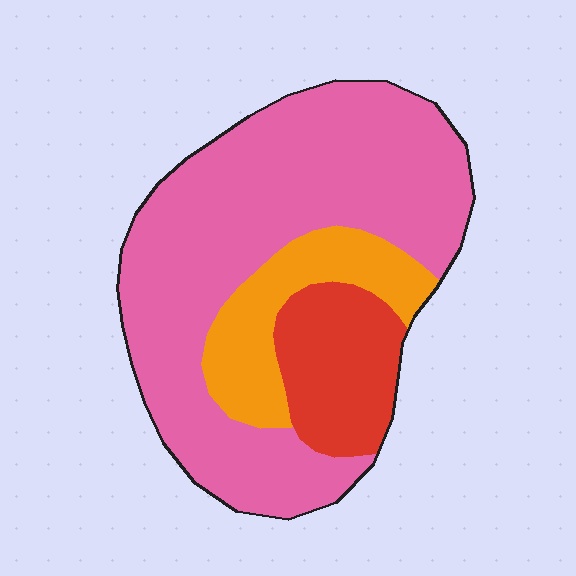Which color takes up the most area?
Pink, at roughly 65%.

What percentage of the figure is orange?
Orange takes up about one sixth (1/6) of the figure.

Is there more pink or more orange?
Pink.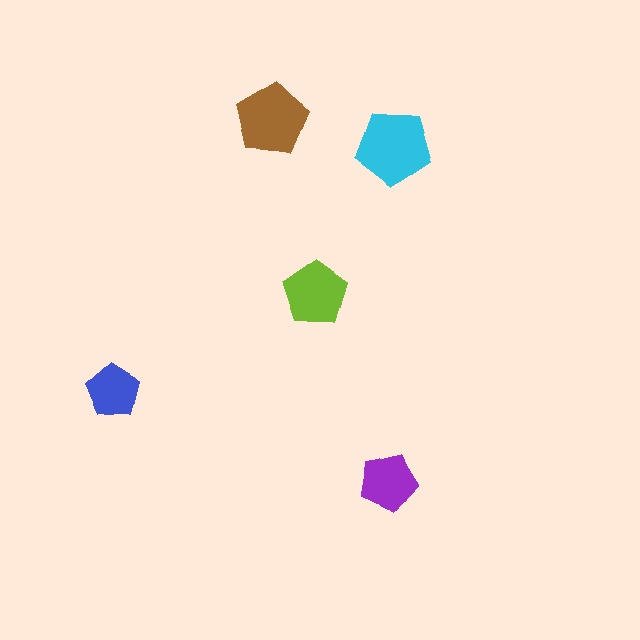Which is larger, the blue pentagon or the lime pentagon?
The lime one.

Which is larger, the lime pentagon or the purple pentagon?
The lime one.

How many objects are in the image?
There are 5 objects in the image.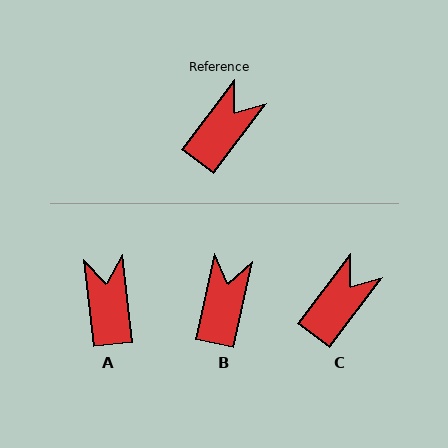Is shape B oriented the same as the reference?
No, it is off by about 24 degrees.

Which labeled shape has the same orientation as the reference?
C.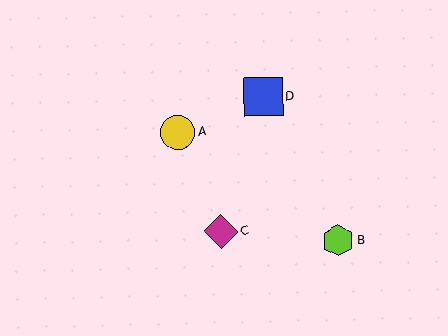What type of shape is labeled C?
Shape C is a magenta diamond.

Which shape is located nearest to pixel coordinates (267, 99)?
The blue square (labeled D) at (263, 97) is nearest to that location.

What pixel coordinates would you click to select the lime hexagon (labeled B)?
Click at (338, 241) to select the lime hexagon B.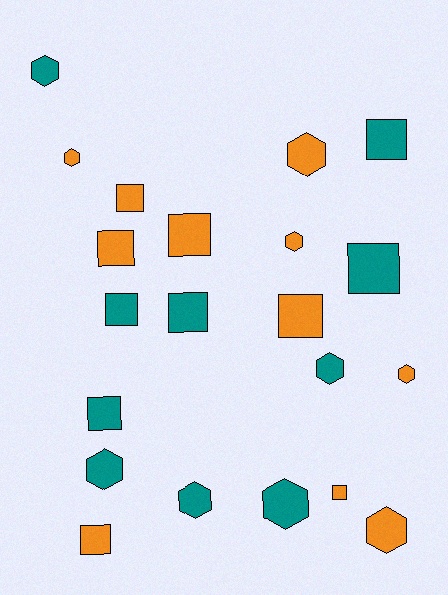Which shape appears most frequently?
Square, with 11 objects.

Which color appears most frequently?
Orange, with 11 objects.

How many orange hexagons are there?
There are 5 orange hexagons.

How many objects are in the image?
There are 21 objects.